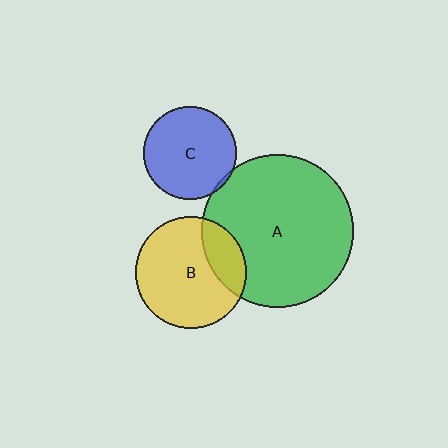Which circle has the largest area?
Circle A (green).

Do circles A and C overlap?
Yes.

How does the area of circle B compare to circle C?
Approximately 1.4 times.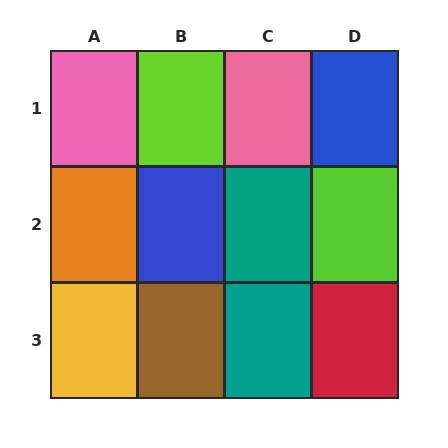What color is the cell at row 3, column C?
Teal.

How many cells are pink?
2 cells are pink.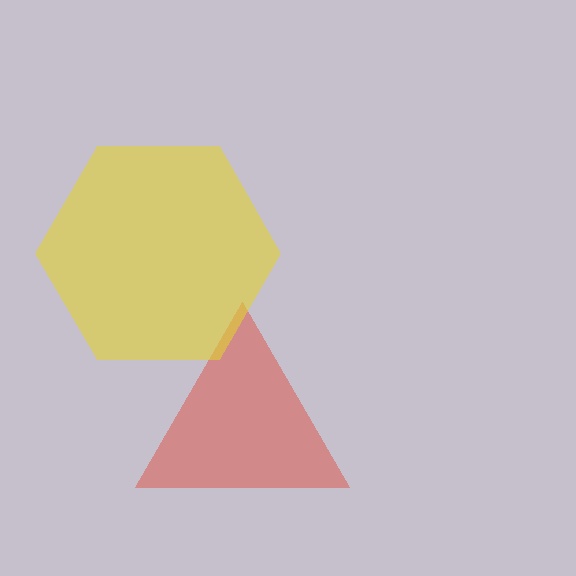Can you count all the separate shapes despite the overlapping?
Yes, there are 2 separate shapes.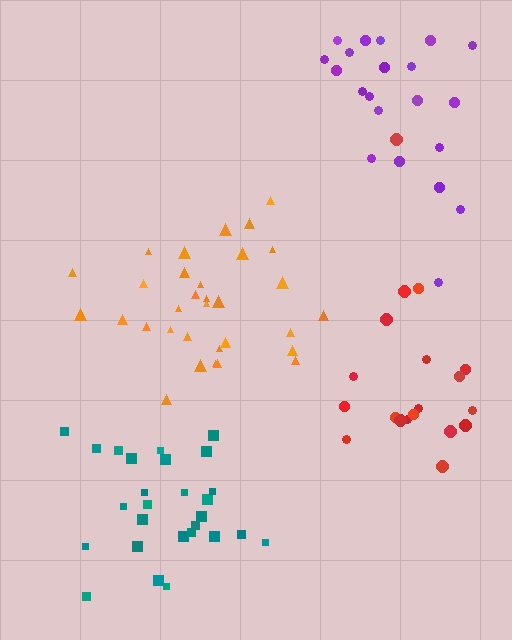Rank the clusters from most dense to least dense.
teal, orange, red, purple.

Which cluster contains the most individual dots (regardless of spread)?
Orange (32).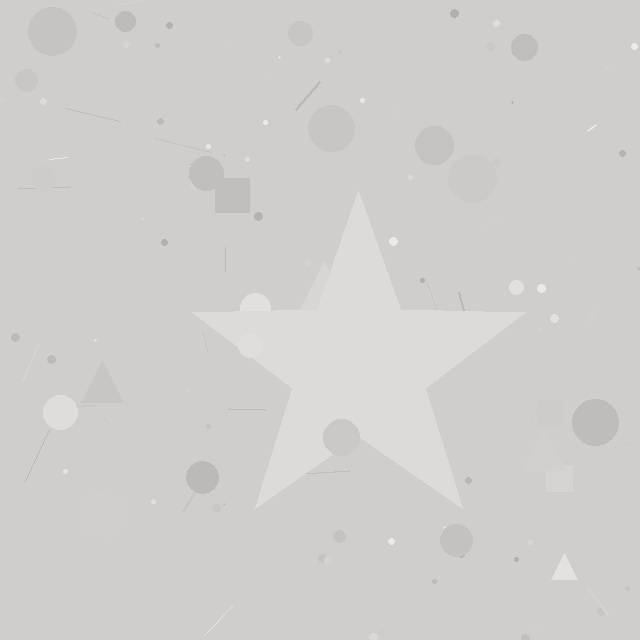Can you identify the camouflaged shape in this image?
The camouflaged shape is a star.